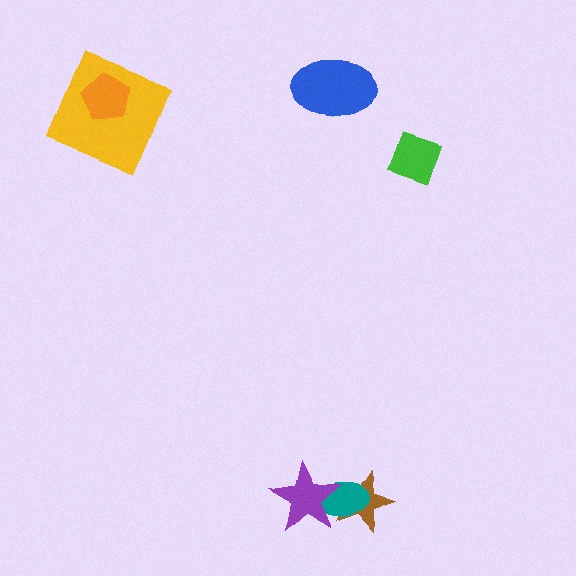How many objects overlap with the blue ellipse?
0 objects overlap with the blue ellipse.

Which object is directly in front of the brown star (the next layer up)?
The teal ellipse is directly in front of the brown star.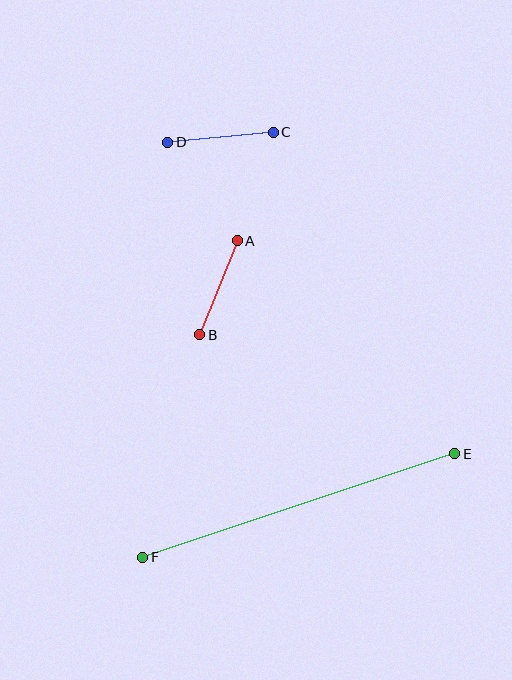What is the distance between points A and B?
The distance is approximately 101 pixels.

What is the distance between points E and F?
The distance is approximately 329 pixels.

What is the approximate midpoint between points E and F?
The midpoint is at approximately (299, 506) pixels.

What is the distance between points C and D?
The distance is approximately 106 pixels.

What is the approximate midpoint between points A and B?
The midpoint is at approximately (219, 288) pixels.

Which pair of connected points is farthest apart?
Points E and F are farthest apart.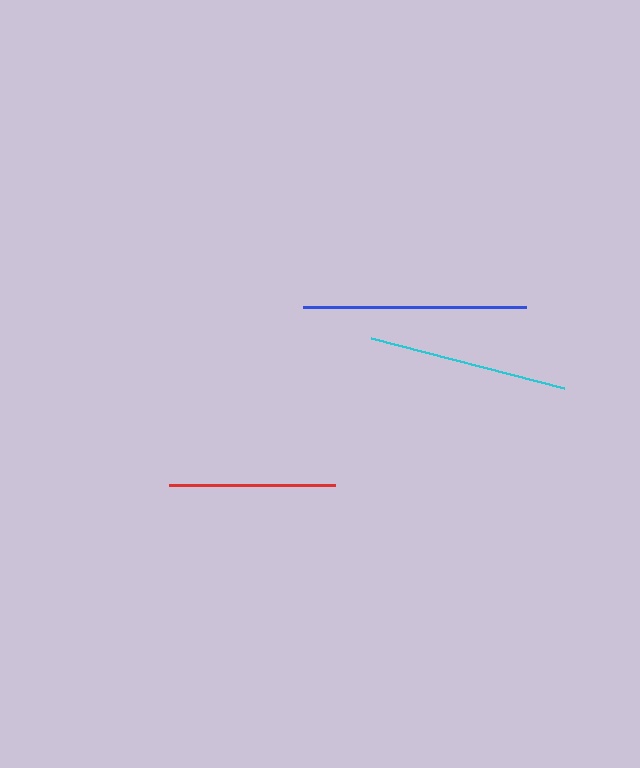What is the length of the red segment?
The red segment is approximately 166 pixels long.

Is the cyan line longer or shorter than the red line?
The cyan line is longer than the red line.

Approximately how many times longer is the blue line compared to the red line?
The blue line is approximately 1.3 times the length of the red line.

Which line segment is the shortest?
The red line is the shortest at approximately 166 pixels.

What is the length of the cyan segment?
The cyan segment is approximately 199 pixels long.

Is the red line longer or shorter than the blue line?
The blue line is longer than the red line.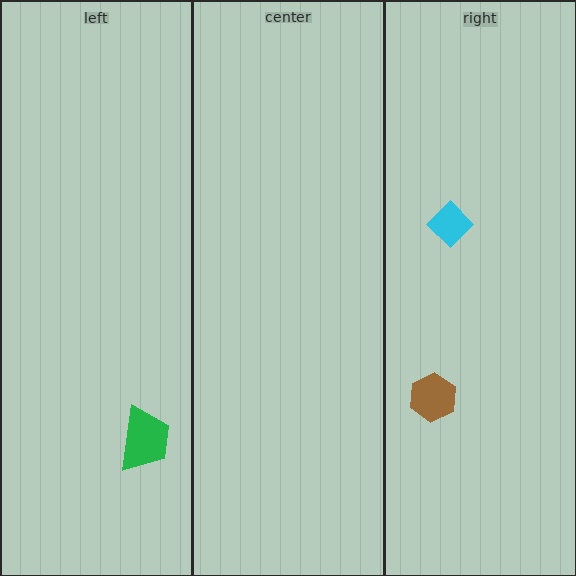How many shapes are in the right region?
2.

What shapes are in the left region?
The green trapezoid.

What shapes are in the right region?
The cyan diamond, the brown hexagon.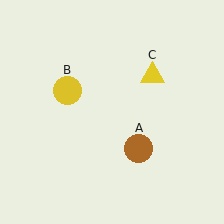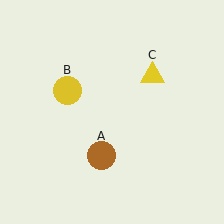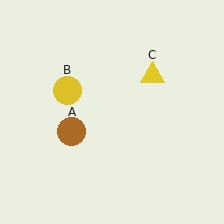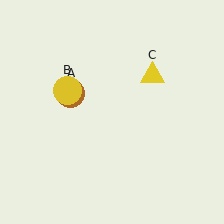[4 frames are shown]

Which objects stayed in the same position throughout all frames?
Yellow circle (object B) and yellow triangle (object C) remained stationary.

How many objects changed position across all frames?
1 object changed position: brown circle (object A).